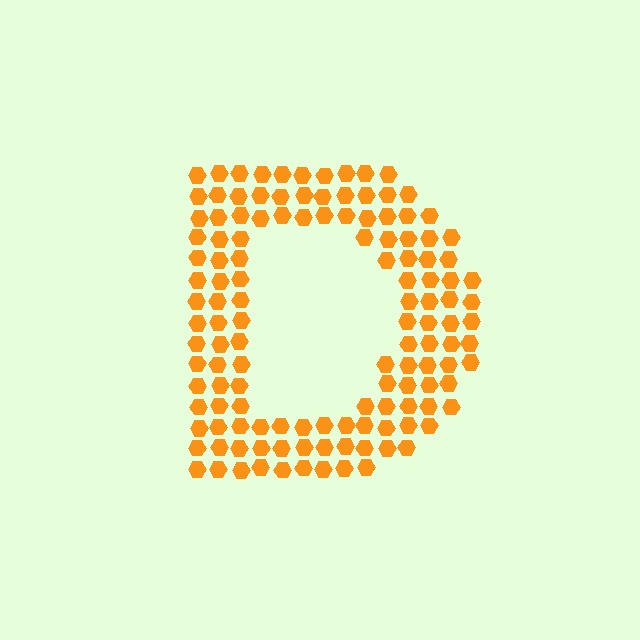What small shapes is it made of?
It is made of small hexagons.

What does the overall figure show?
The overall figure shows the letter D.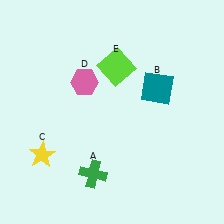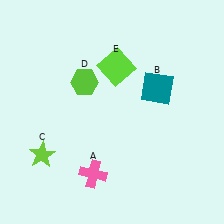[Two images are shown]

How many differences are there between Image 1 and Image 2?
There are 3 differences between the two images.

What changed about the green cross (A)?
In Image 1, A is green. In Image 2, it changed to pink.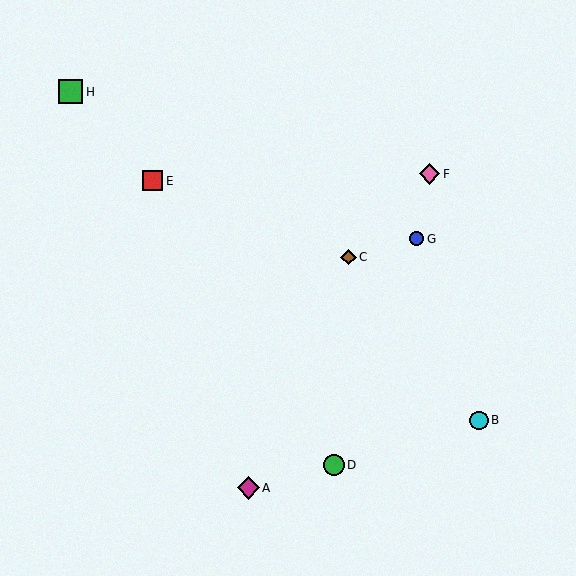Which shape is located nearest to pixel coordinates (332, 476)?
The green circle (labeled D) at (334, 465) is nearest to that location.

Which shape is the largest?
The green square (labeled H) is the largest.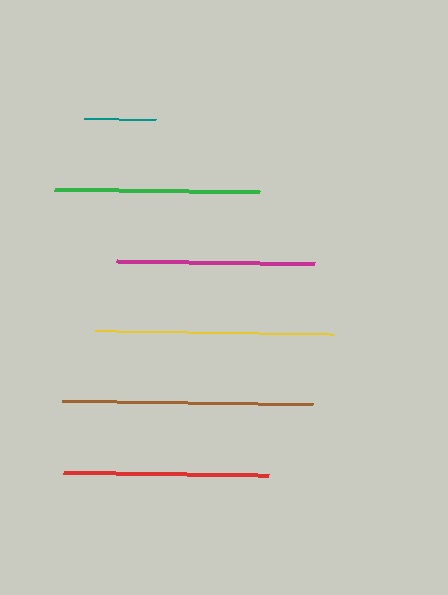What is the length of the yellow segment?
The yellow segment is approximately 239 pixels long.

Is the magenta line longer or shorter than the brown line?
The brown line is longer than the magenta line.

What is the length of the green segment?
The green segment is approximately 204 pixels long.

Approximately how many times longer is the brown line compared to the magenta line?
The brown line is approximately 1.3 times the length of the magenta line.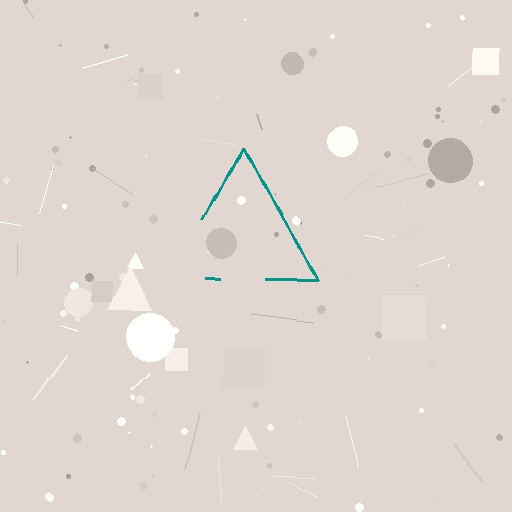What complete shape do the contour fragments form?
The contour fragments form a triangle.